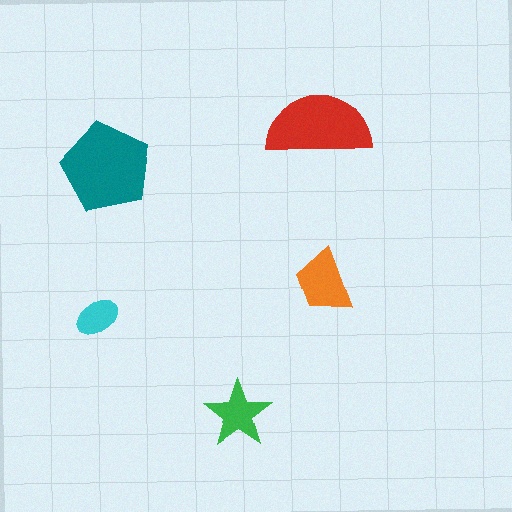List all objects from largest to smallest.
The teal pentagon, the red semicircle, the orange trapezoid, the green star, the cyan ellipse.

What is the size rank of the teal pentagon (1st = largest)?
1st.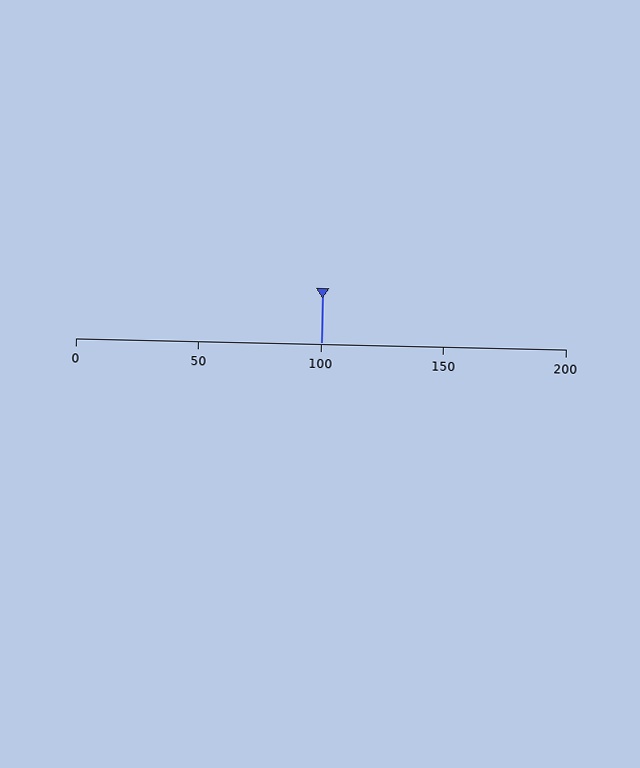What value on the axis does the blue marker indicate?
The marker indicates approximately 100.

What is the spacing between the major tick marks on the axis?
The major ticks are spaced 50 apart.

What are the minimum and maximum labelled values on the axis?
The axis runs from 0 to 200.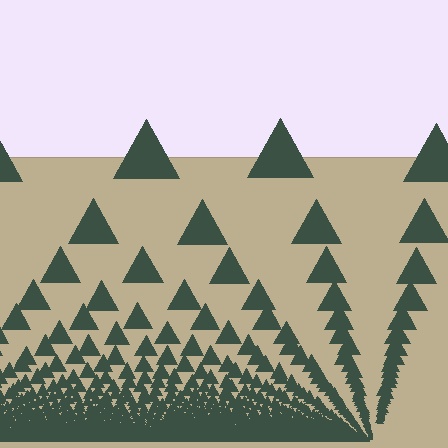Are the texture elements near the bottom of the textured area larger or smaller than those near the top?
Smaller. The gradient is inverted — elements near the bottom are smaller and denser.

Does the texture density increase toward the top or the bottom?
Density increases toward the bottom.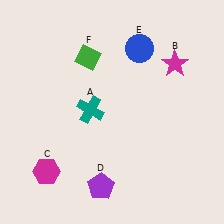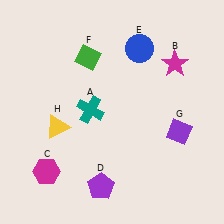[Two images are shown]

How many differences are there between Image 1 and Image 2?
There are 2 differences between the two images.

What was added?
A purple diamond (G), a yellow triangle (H) were added in Image 2.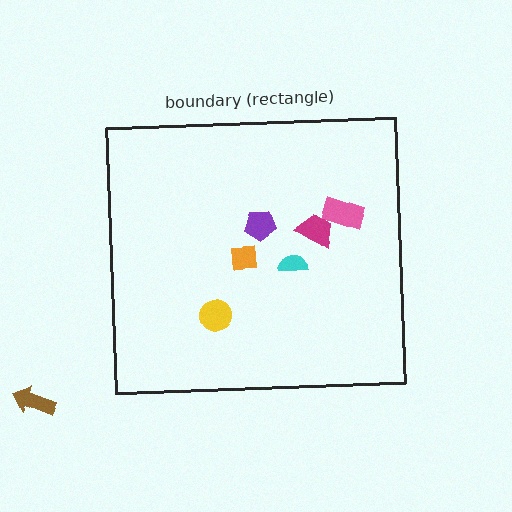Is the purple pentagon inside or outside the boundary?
Inside.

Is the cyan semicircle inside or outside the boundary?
Inside.